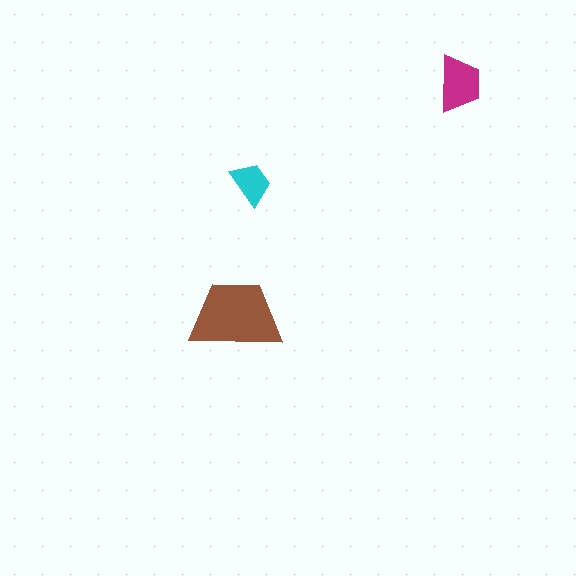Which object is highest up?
The magenta trapezoid is topmost.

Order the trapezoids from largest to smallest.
the brown one, the magenta one, the cyan one.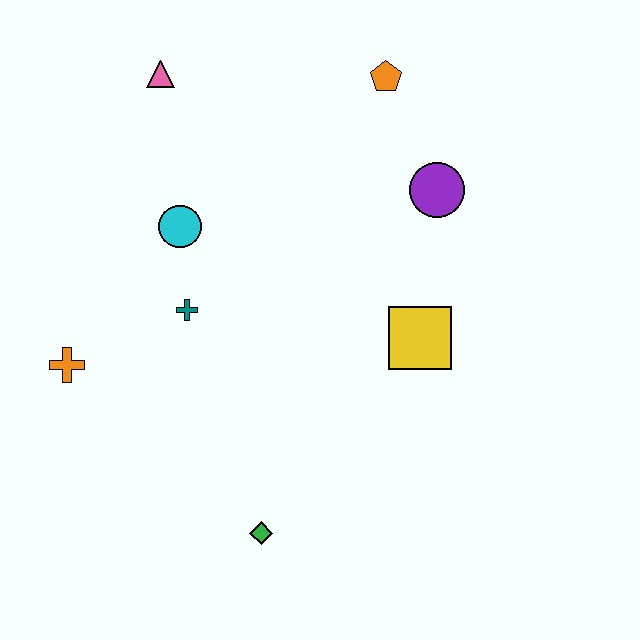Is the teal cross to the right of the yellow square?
No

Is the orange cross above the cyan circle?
No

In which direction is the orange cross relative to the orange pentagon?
The orange cross is to the left of the orange pentagon.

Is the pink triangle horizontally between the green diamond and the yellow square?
No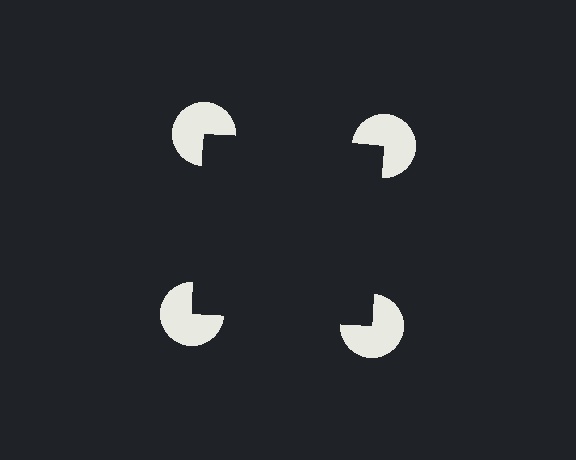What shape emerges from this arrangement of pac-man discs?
An illusory square — its edges are inferred from the aligned wedge cuts in the pac-man discs, not physically drawn.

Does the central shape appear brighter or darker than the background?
It typically appears slightly darker than the background, even though no actual brightness change is drawn.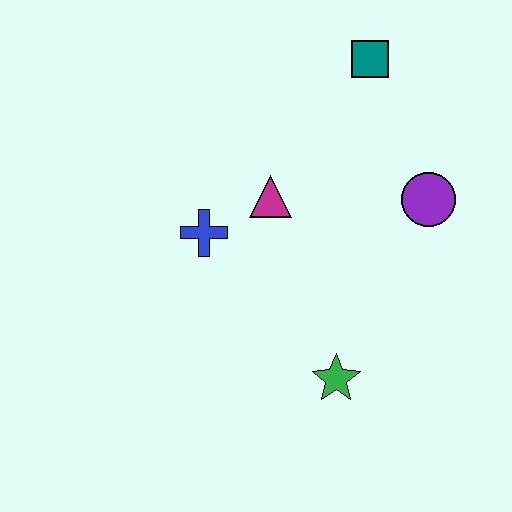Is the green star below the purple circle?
Yes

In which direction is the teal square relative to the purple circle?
The teal square is above the purple circle.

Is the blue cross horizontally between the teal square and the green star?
No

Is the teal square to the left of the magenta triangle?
No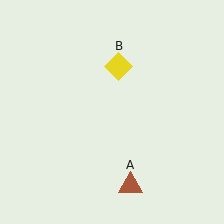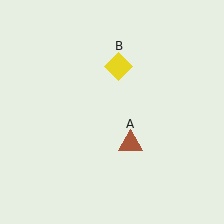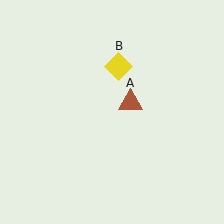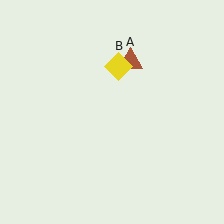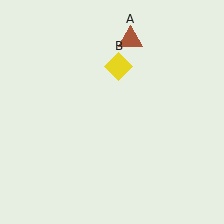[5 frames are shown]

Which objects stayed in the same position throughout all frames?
Yellow diamond (object B) remained stationary.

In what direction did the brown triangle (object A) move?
The brown triangle (object A) moved up.